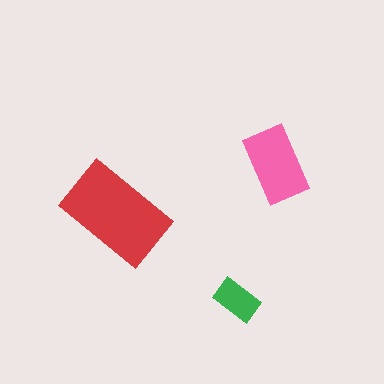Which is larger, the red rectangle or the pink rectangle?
The red one.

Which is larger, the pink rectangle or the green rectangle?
The pink one.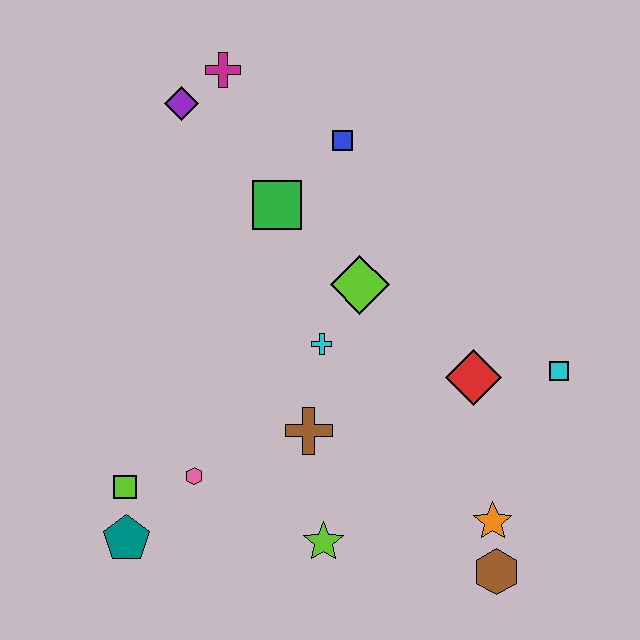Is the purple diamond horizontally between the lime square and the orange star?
Yes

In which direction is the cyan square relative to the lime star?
The cyan square is to the right of the lime star.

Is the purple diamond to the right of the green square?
No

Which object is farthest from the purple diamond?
The brown hexagon is farthest from the purple diamond.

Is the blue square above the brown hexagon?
Yes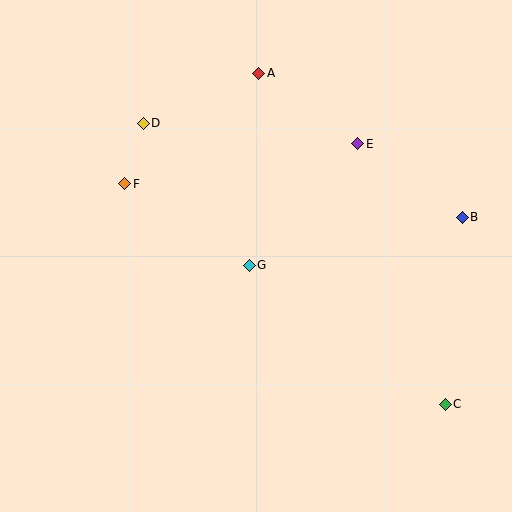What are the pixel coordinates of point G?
Point G is at (249, 265).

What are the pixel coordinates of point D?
Point D is at (143, 123).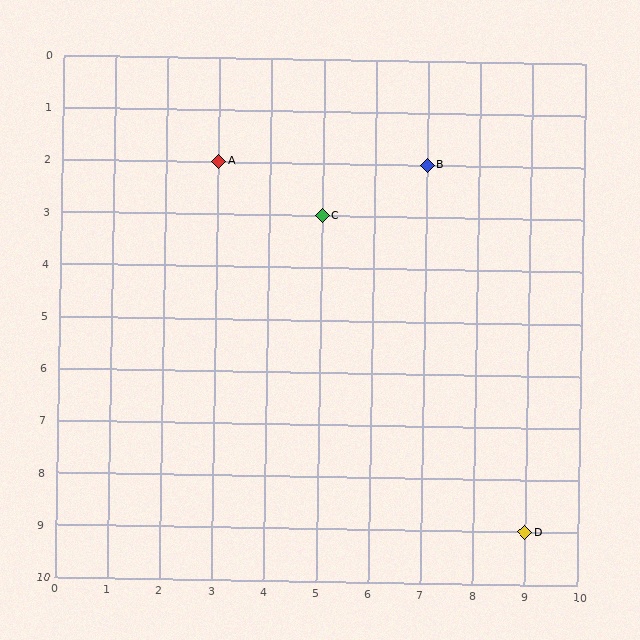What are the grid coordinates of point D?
Point D is at grid coordinates (9, 9).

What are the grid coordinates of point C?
Point C is at grid coordinates (5, 3).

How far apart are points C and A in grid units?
Points C and A are 2 columns and 1 row apart (about 2.2 grid units diagonally).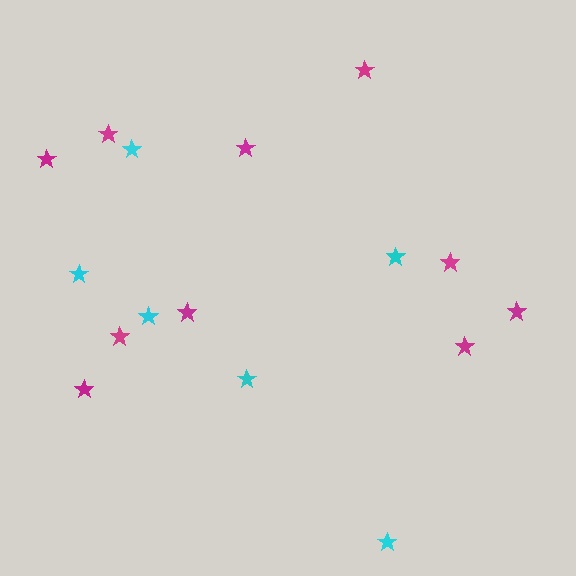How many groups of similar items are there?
There are 2 groups: one group of cyan stars (6) and one group of magenta stars (10).